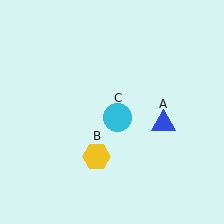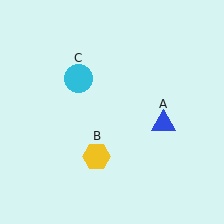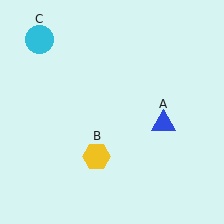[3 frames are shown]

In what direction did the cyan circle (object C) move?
The cyan circle (object C) moved up and to the left.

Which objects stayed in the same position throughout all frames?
Blue triangle (object A) and yellow hexagon (object B) remained stationary.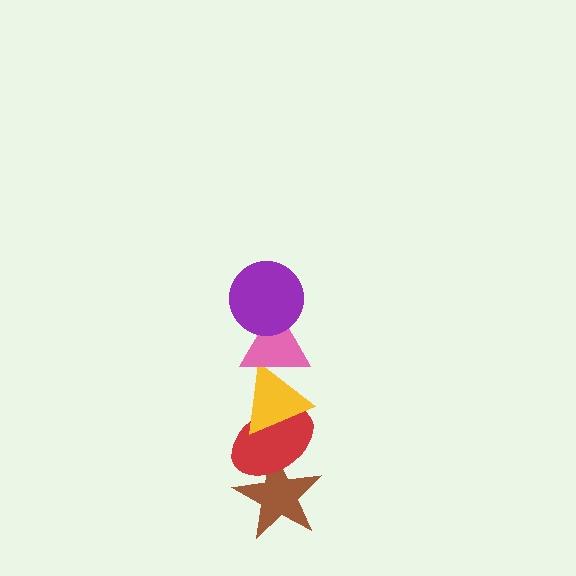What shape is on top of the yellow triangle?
The pink triangle is on top of the yellow triangle.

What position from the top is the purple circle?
The purple circle is 1st from the top.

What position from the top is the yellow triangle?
The yellow triangle is 3rd from the top.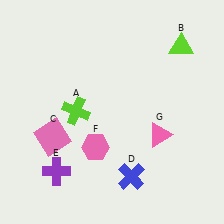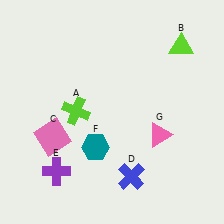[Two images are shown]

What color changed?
The hexagon (F) changed from pink in Image 1 to teal in Image 2.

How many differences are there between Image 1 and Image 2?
There is 1 difference between the two images.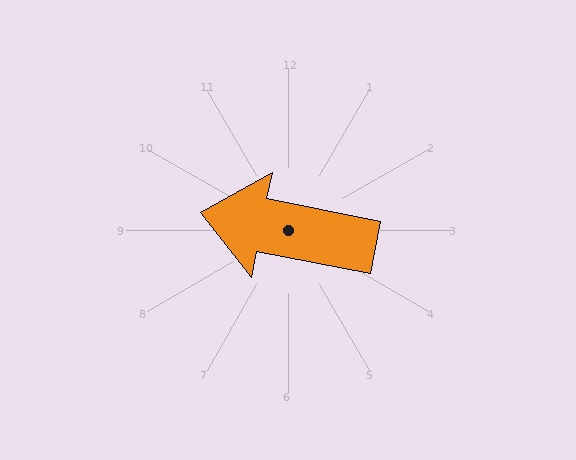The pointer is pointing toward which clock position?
Roughly 9 o'clock.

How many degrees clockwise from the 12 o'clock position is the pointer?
Approximately 281 degrees.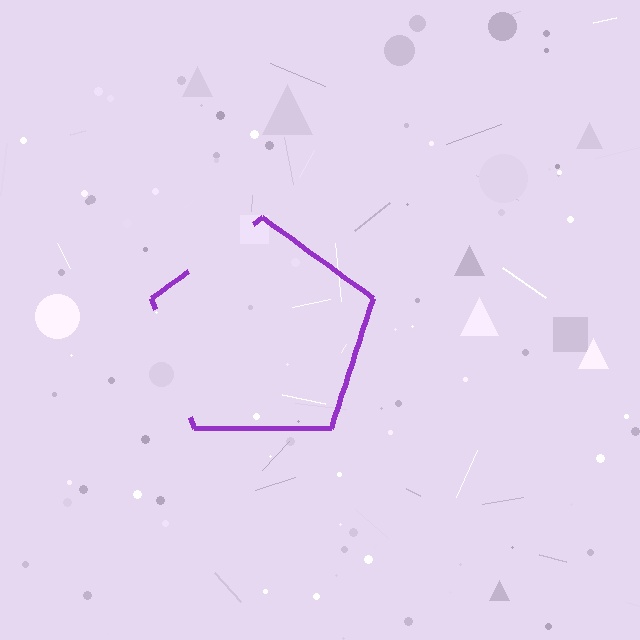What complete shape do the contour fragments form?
The contour fragments form a pentagon.